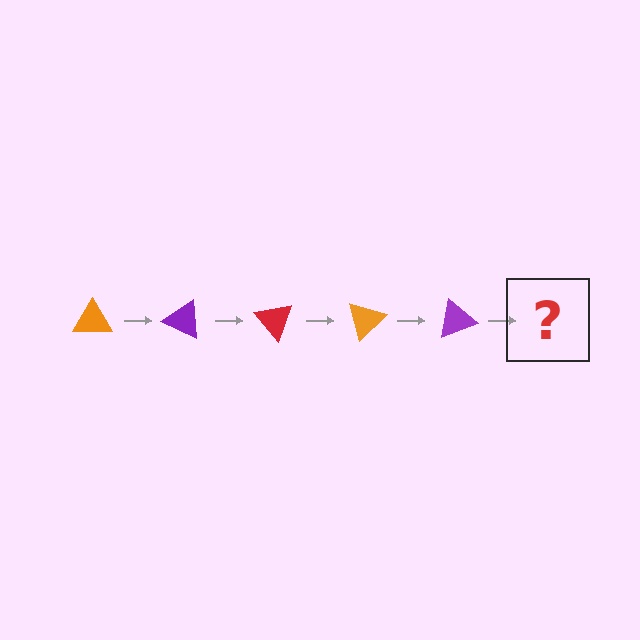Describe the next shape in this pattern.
It should be a red triangle, rotated 125 degrees from the start.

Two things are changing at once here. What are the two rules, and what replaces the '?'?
The two rules are that it rotates 25 degrees each step and the color cycles through orange, purple, and red. The '?' should be a red triangle, rotated 125 degrees from the start.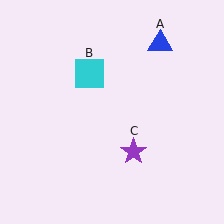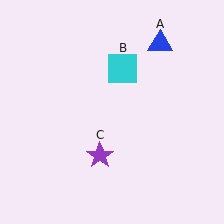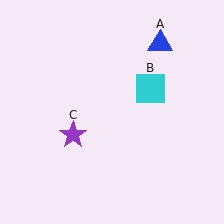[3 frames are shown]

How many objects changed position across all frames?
2 objects changed position: cyan square (object B), purple star (object C).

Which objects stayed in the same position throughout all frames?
Blue triangle (object A) remained stationary.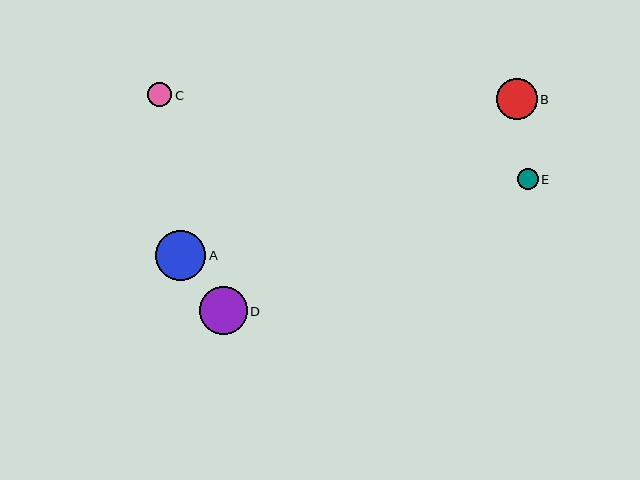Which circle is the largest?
Circle A is the largest with a size of approximately 51 pixels.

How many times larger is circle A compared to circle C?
Circle A is approximately 2.1 times the size of circle C.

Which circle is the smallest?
Circle E is the smallest with a size of approximately 21 pixels.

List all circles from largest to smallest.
From largest to smallest: A, D, B, C, E.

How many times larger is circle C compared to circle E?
Circle C is approximately 1.2 times the size of circle E.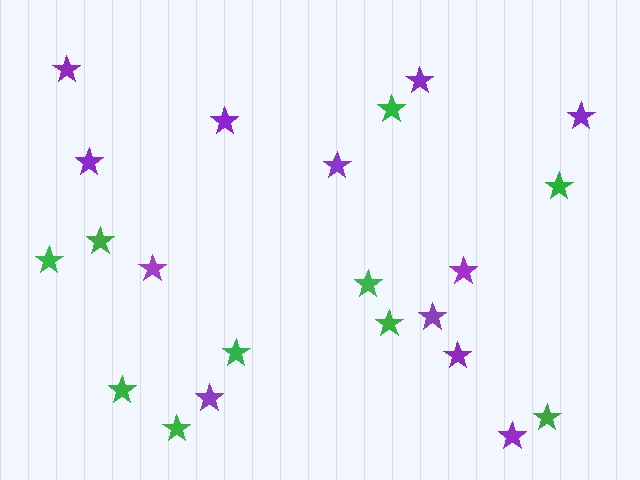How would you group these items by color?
There are 2 groups: one group of green stars (10) and one group of purple stars (12).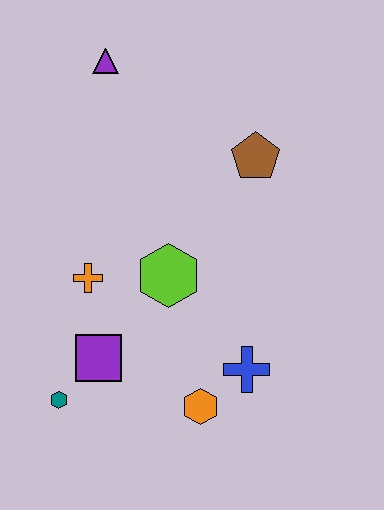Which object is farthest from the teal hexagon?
The purple triangle is farthest from the teal hexagon.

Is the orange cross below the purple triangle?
Yes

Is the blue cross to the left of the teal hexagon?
No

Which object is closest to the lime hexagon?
The orange cross is closest to the lime hexagon.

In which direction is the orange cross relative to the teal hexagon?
The orange cross is above the teal hexagon.